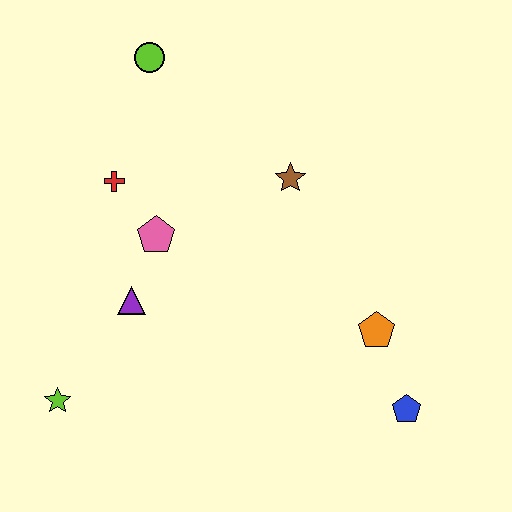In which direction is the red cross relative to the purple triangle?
The red cross is above the purple triangle.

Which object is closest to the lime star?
The purple triangle is closest to the lime star.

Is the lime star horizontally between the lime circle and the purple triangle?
No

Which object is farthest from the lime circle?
The blue pentagon is farthest from the lime circle.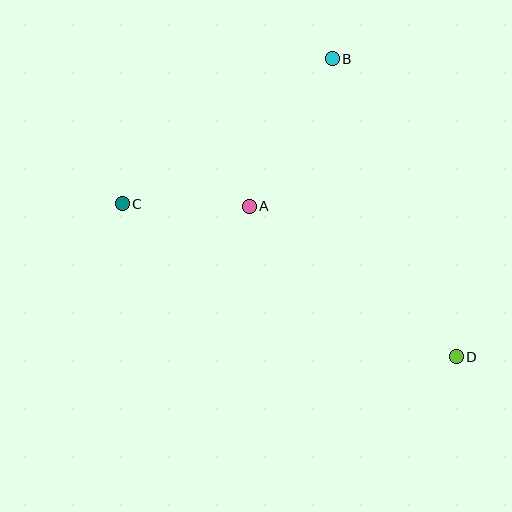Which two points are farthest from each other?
Points C and D are farthest from each other.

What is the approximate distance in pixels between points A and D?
The distance between A and D is approximately 256 pixels.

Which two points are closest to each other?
Points A and C are closest to each other.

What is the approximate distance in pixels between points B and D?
The distance between B and D is approximately 322 pixels.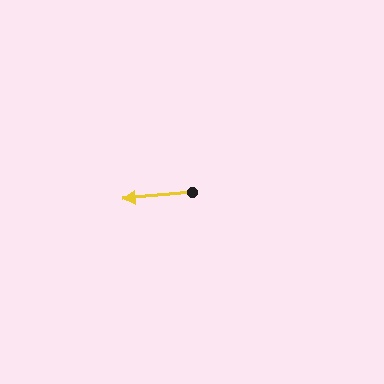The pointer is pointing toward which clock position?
Roughly 9 o'clock.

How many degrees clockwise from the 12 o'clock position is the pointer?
Approximately 265 degrees.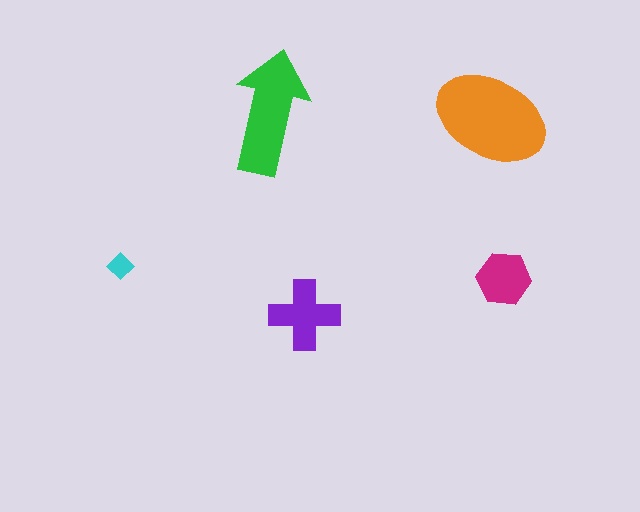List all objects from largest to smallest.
The orange ellipse, the green arrow, the purple cross, the magenta hexagon, the cyan diamond.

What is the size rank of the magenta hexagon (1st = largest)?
4th.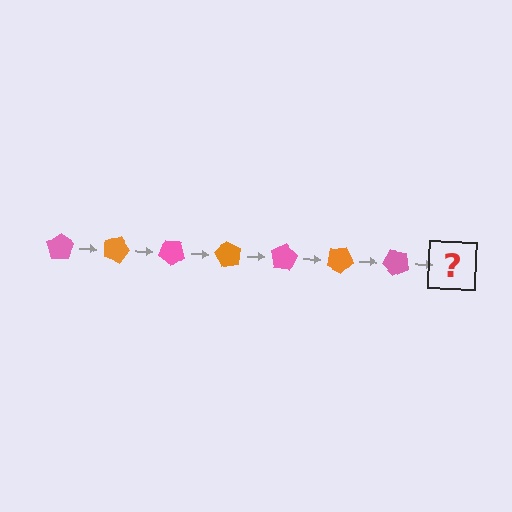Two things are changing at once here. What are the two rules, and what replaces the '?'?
The two rules are that it rotates 20 degrees each step and the color cycles through pink and orange. The '?' should be an orange pentagon, rotated 140 degrees from the start.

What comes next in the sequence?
The next element should be an orange pentagon, rotated 140 degrees from the start.